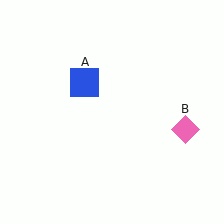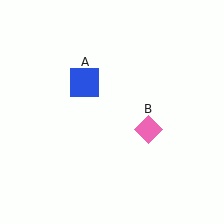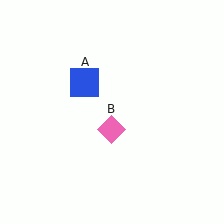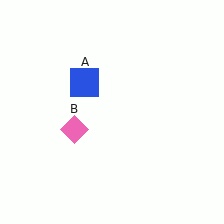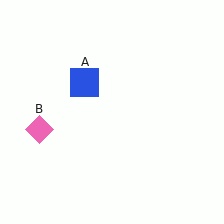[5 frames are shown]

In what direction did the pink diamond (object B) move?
The pink diamond (object B) moved left.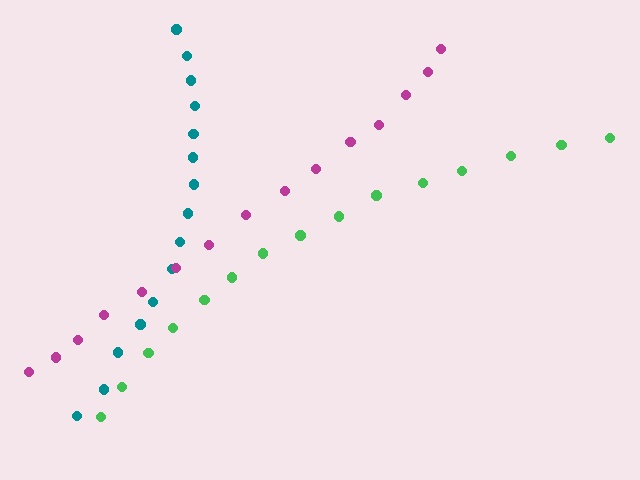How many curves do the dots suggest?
There are 3 distinct paths.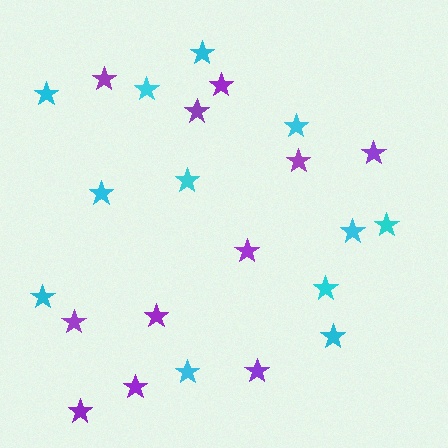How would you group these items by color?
There are 2 groups: one group of cyan stars (12) and one group of purple stars (11).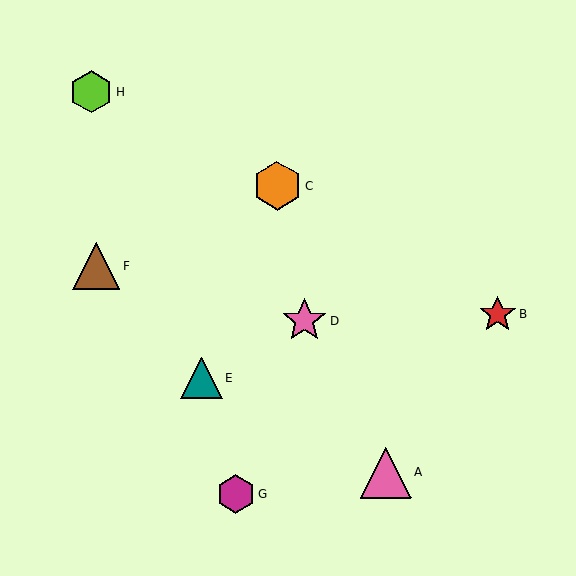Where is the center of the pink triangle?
The center of the pink triangle is at (386, 472).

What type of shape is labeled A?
Shape A is a pink triangle.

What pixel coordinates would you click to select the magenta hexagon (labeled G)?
Click at (236, 494) to select the magenta hexagon G.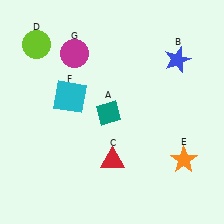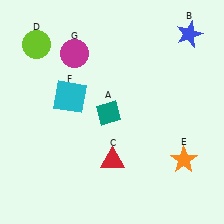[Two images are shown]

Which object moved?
The blue star (B) moved up.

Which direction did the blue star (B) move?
The blue star (B) moved up.